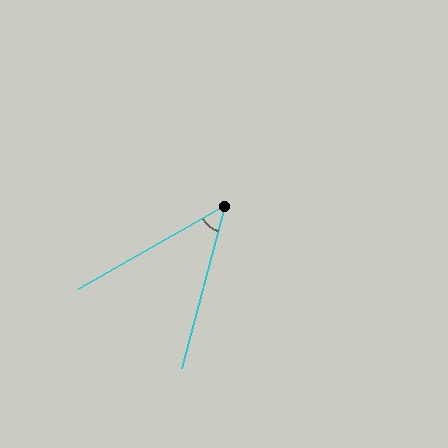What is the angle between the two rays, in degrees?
Approximately 46 degrees.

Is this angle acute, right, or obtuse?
It is acute.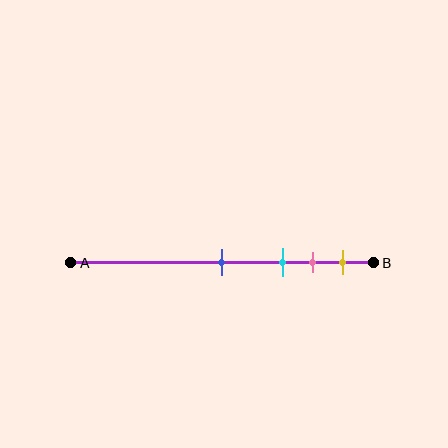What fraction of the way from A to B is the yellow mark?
The yellow mark is approximately 90% (0.9) of the way from A to B.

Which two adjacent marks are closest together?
The pink and yellow marks are the closest adjacent pair.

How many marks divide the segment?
There are 4 marks dividing the segment.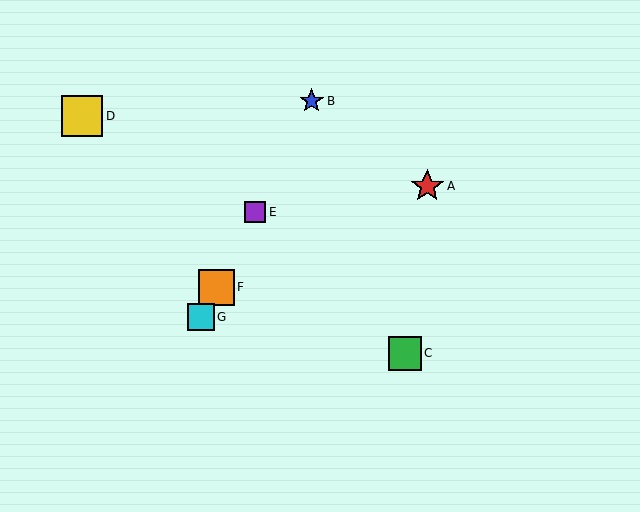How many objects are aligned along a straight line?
4 objects (B, E, F, G) are aligned along a straight line.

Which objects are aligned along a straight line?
Objects B, E, F, G are aligned along a straight line.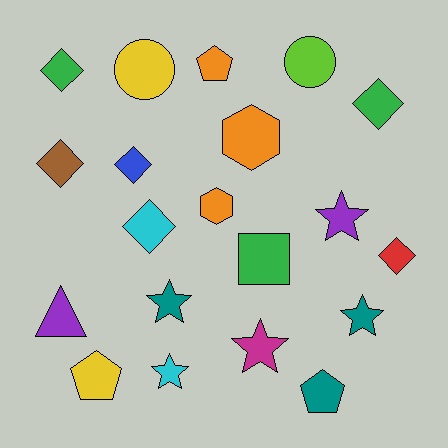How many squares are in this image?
There is 1 square.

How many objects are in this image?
There are 20 objects.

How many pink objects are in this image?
There are no pink objects.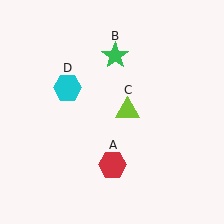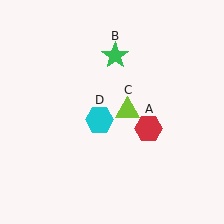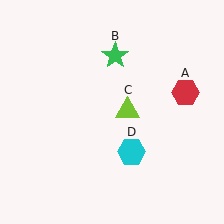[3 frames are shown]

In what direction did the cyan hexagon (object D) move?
The cyan hexagon (object D) moved down and to the right.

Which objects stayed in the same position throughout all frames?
Green star (object B) and lime triangle (object C) remained stationary.